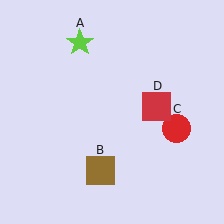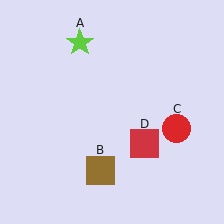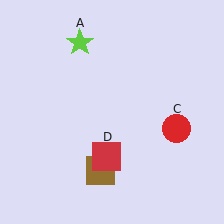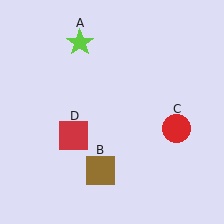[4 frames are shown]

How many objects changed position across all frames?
1 object changed position: red square (object D).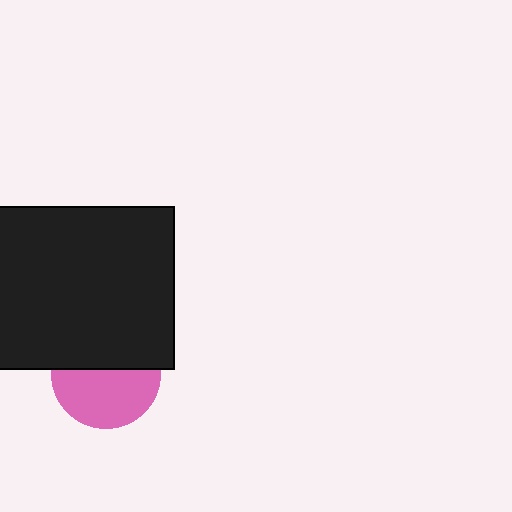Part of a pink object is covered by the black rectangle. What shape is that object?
It is a circle.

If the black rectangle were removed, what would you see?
You would see the complete pink circle.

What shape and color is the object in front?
The object in front is a black rectangle.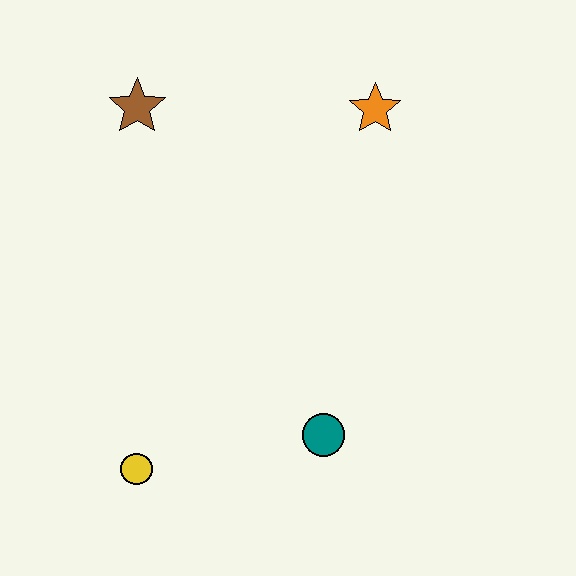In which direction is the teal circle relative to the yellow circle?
The teal circle is to the right of the yellow circle.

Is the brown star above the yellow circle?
Yes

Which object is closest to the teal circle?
The yellow circle is closest to the teal circle.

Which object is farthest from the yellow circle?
The orange star is farthest from the yellow circle.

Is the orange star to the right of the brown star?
Yes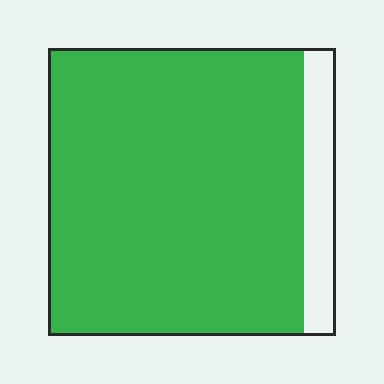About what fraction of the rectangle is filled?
About nine tenths (9/10).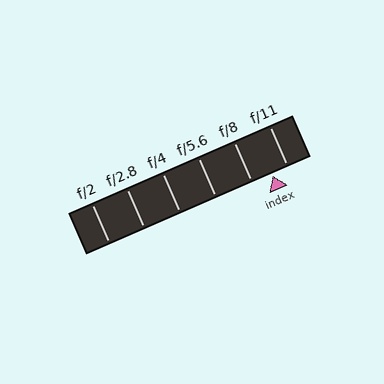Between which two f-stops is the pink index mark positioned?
The index mark is between f/8 and f/11.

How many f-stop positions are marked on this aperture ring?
There are 6 f-stop positions marked.